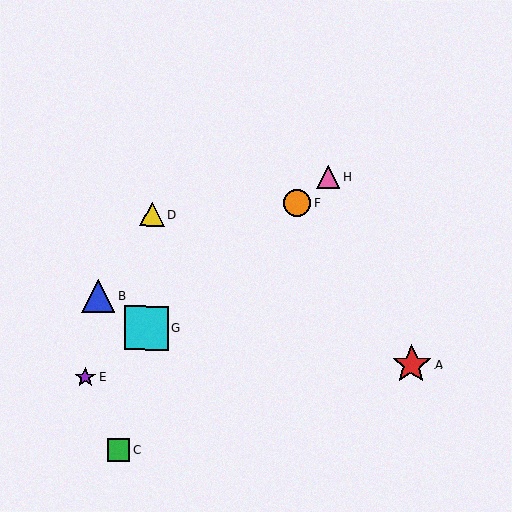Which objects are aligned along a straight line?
Objects E, F, G, H are aligned along a straight line.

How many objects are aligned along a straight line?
4 objects (E, F, G, H) are aligned along a straight line.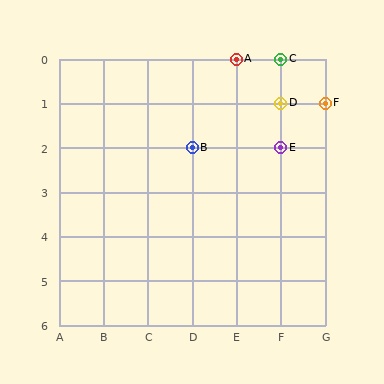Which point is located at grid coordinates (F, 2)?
Point E is at (F, 2).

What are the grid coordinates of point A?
Point A is at grid coordinates (E, 0).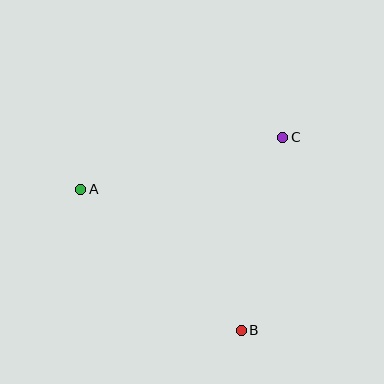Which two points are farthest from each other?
Points A and B are farthest from each other.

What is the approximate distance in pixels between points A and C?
The distance between A and C is approximately 209 pixels.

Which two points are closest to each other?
Points B and C are closest to each other.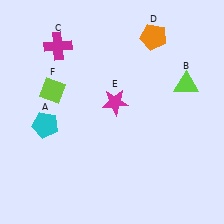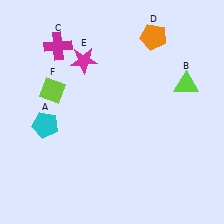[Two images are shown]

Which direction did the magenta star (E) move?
The magenta star (E) moved up.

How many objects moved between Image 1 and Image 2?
1 object moved between the two images.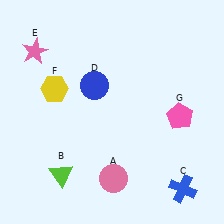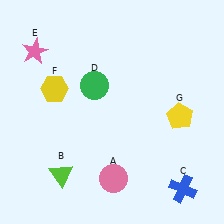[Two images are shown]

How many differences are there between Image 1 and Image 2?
There are 2 differences between the two images.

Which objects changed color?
D changed from blue to green. G changed from pink to yellow.